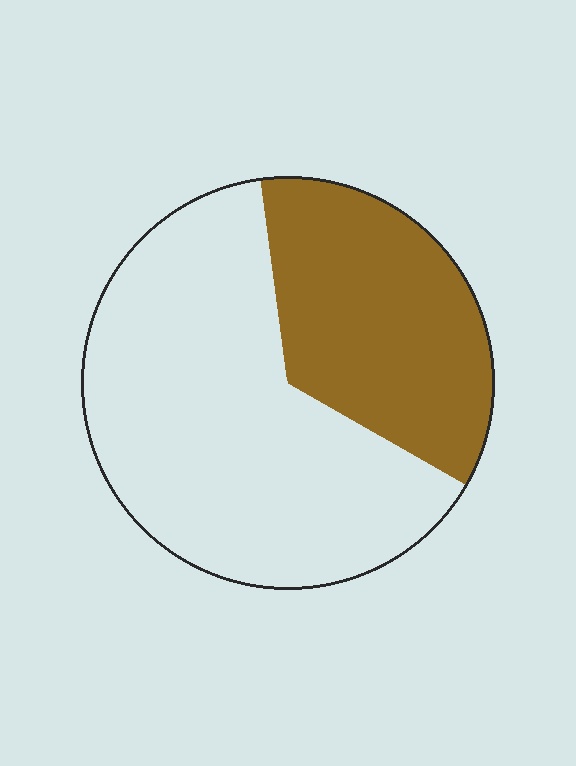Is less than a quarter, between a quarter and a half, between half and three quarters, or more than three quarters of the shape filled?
Between a quarter and a half.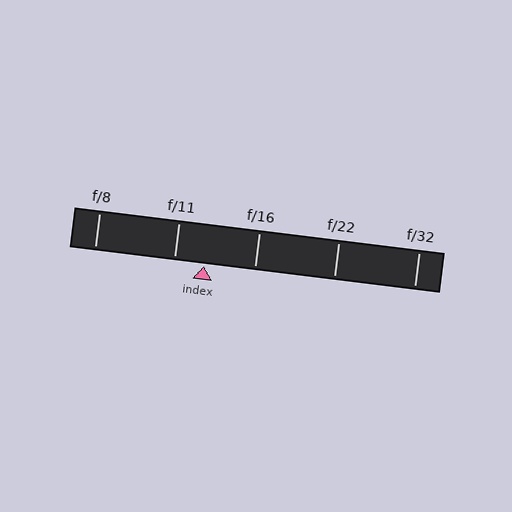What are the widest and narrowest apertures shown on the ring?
The widest aperture shown is f/8 and the narrowest is f/32.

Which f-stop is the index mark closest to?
The index mark is closest to f/11.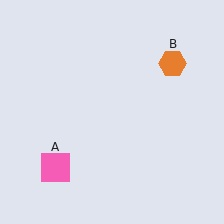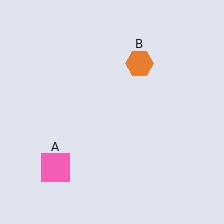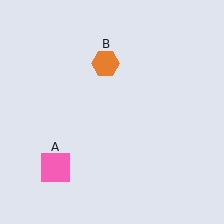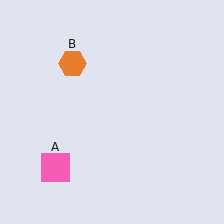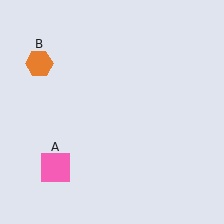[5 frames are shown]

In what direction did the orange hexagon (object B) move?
The orange hexagon (object B) moved left.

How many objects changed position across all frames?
1 object changed position: orange hexagon (object B).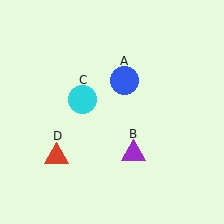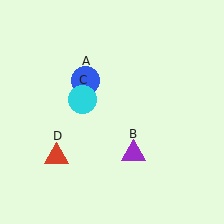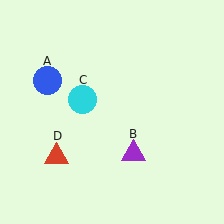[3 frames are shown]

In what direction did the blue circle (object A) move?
The blue circle (object A) moved left.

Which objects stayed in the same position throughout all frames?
Purple triangle (object B) and cyan circle (object C) and red triangle (object D) remained stationary.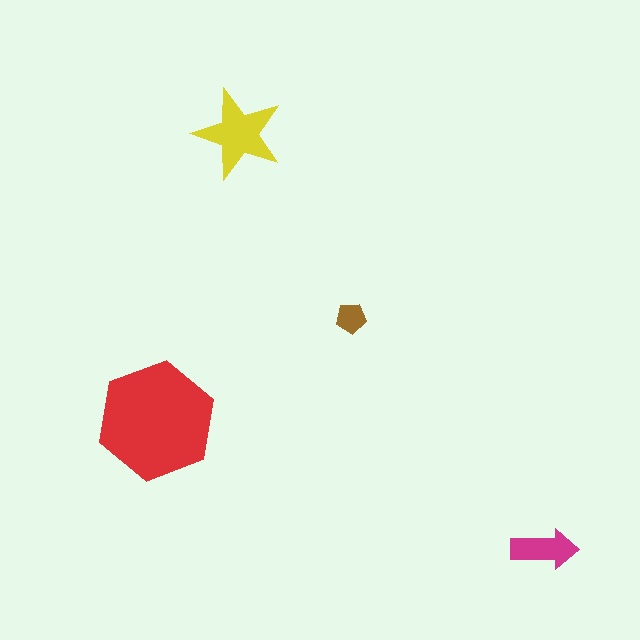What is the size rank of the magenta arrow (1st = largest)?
3rd.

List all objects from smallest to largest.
The brown pentagon, the magenta arrow, the yellow star, the red hexagon.